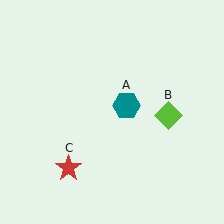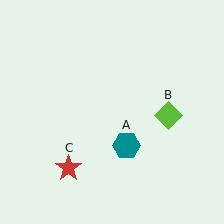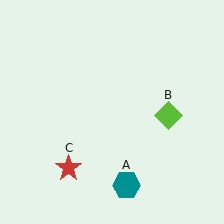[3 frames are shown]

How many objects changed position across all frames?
1 object changed position: teal hexagon (object A).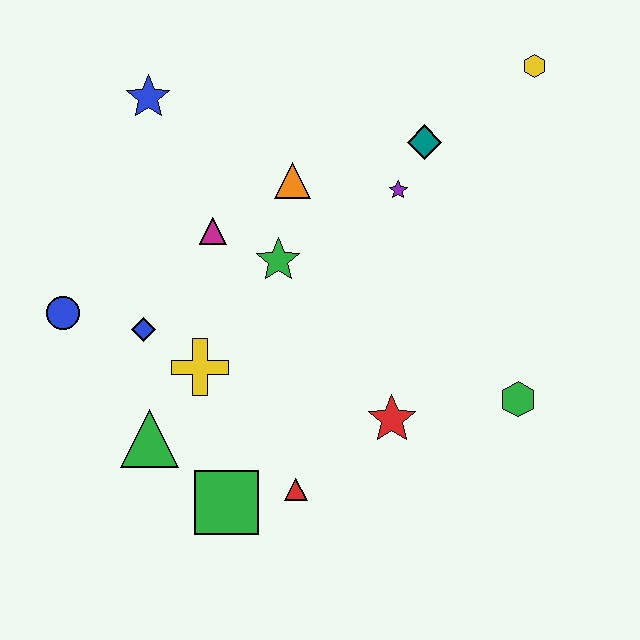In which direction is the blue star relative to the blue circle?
The blue star is above the blue circle.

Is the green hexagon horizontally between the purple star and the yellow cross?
No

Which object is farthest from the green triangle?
The yellow hexagon is farthest from the green triangle.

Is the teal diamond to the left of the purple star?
No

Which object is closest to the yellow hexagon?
The teal diamond is closest to the yellow hexagon.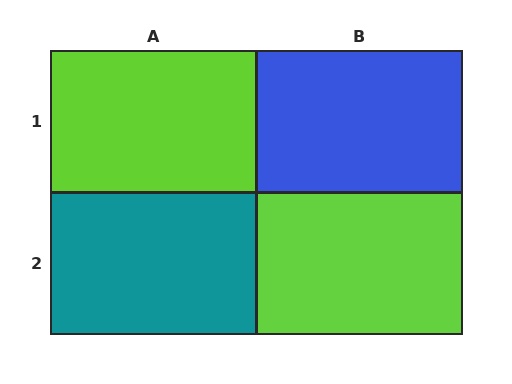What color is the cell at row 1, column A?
Lime.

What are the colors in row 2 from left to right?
Teal, lime.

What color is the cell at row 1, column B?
Blue.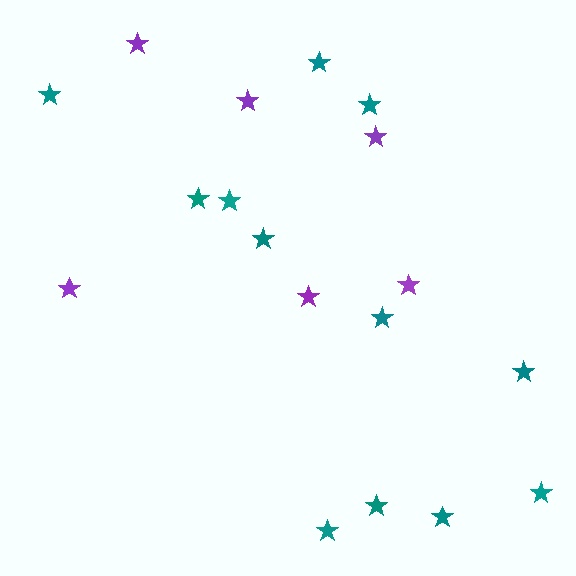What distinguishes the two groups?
There are 2 groups: one group of teal stars (12) and one group of purple stars (6).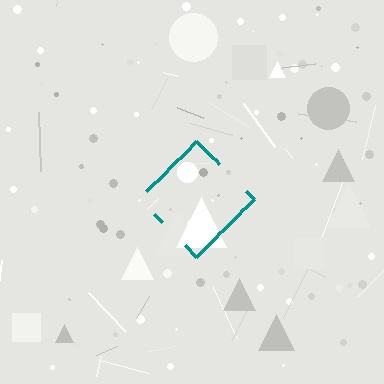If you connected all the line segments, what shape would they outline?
They would outline a diamond.